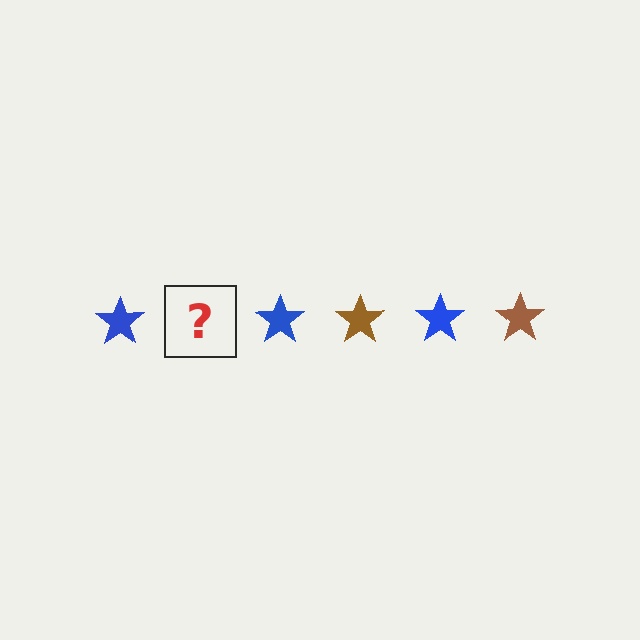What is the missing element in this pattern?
The missing element is a brown star.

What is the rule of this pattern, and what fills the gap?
The rule is that the pattern cycles through blue, brown stars. The gap should be filled with a brown star.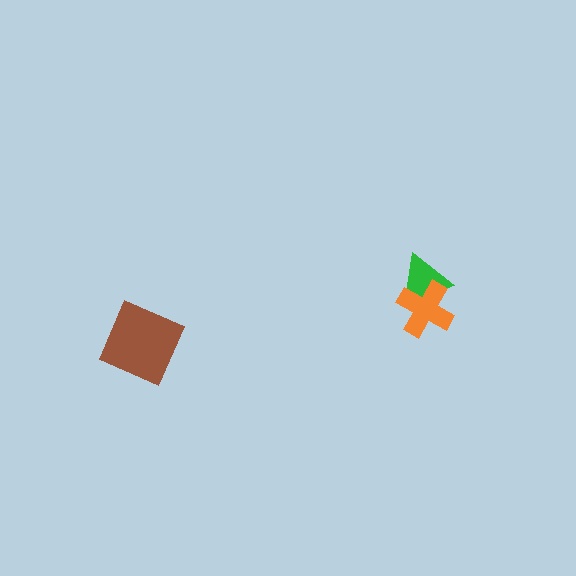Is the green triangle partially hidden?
Yes, it is partially covered by another shape.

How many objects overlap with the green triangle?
1 object overlaps with the green triangle.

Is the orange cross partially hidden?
No, no other shape covers it.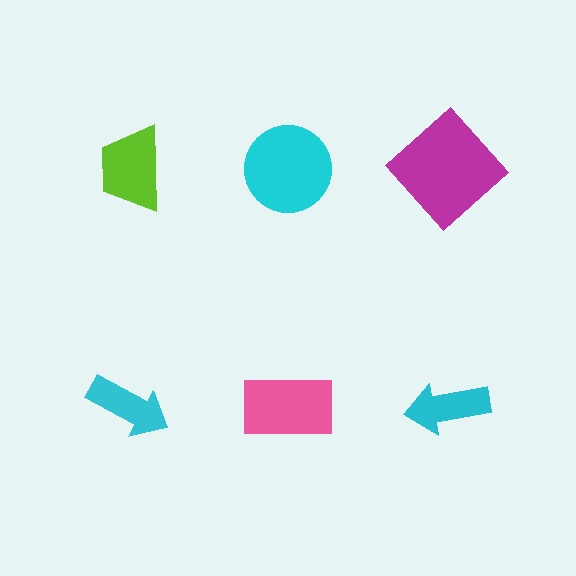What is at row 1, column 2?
A cyan circle.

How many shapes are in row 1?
3 shapes.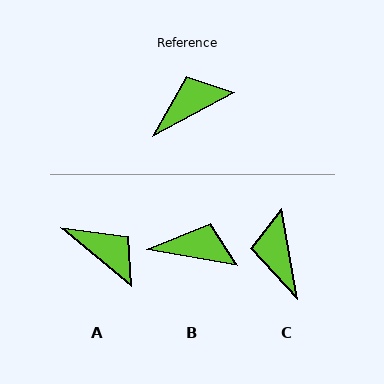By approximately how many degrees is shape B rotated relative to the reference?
Approximately 38 degrees clockwise.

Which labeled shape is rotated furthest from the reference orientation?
C, about 72 degrees away.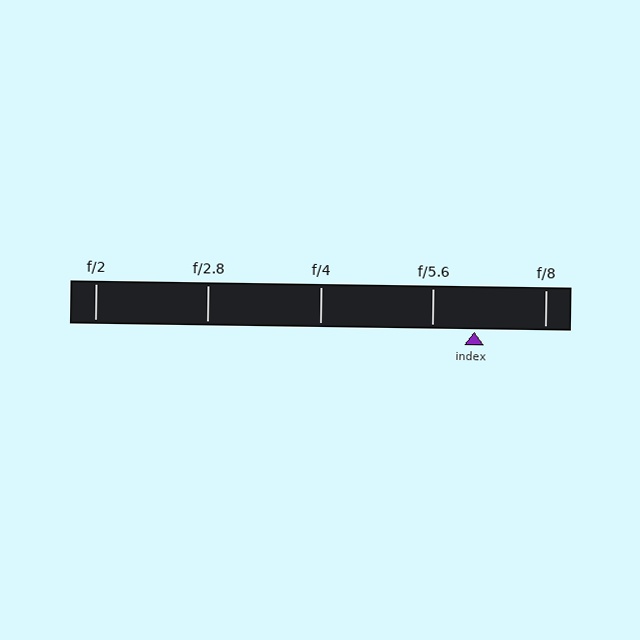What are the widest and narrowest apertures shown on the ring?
The widest aperture shown is f/2 and the narrowest is f/8.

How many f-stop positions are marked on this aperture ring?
There are 5 f-stop positions marked.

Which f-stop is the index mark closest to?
The index mark is closest to f/5.6.